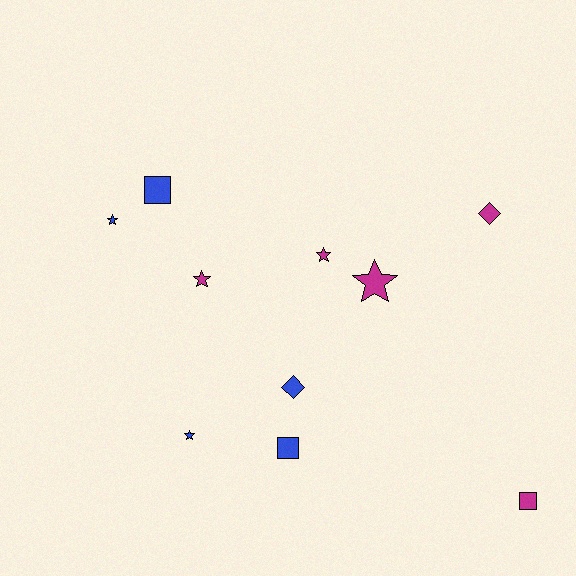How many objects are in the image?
There are 10 objects.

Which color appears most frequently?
Magenta, with 5 objects.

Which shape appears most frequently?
Star, with 5 objects.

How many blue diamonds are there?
There is 1 blue diamond.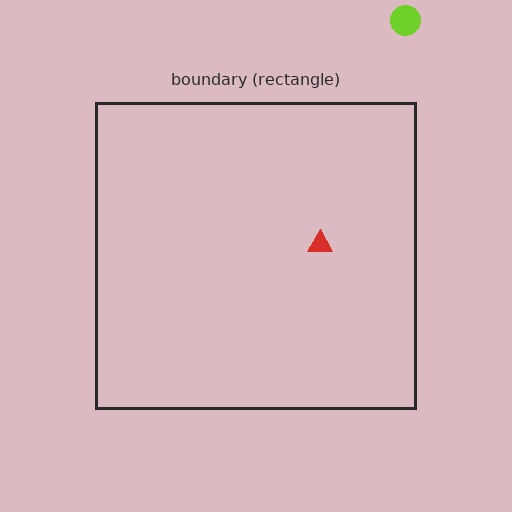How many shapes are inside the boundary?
1 inside, 1 outside.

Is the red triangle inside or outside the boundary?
Inside.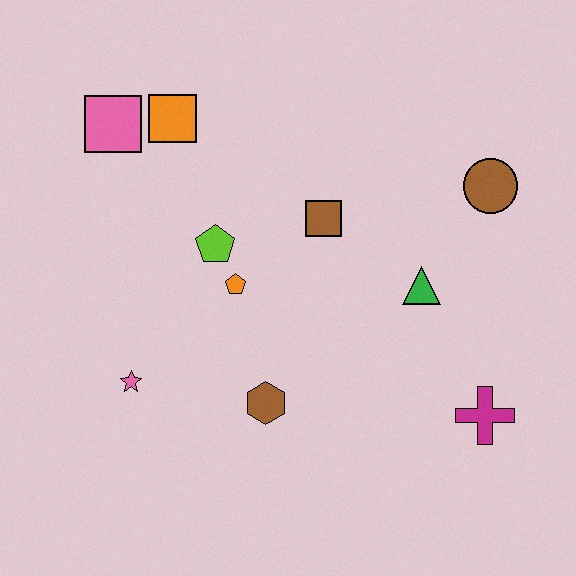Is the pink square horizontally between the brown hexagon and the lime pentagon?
No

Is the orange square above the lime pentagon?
Yes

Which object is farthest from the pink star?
The brown circle is farthest from the pink star.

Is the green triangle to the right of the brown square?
Yes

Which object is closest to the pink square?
The orange square is closest to the pink square.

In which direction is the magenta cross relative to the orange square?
The magenta cross is to the right of the orange square.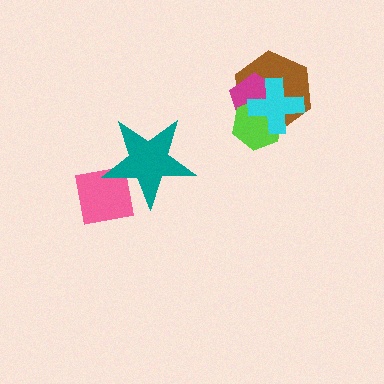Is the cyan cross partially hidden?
No, no other shape covers it.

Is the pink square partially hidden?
Yes, it is partially covered by another shape.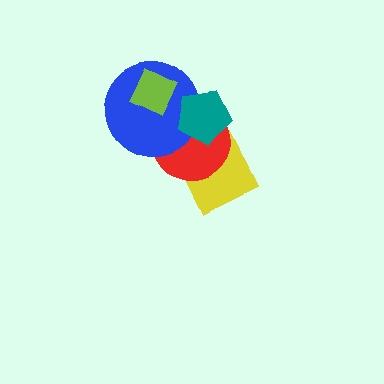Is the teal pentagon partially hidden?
No, no other shape covers it.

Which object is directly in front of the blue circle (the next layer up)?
The lime diamond is directly in front of the blue circle.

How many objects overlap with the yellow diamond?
2 objects overlap with the yellow diamond.